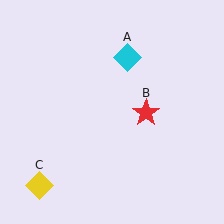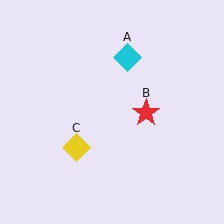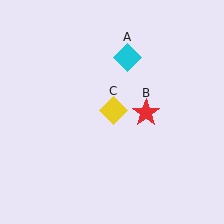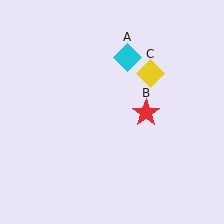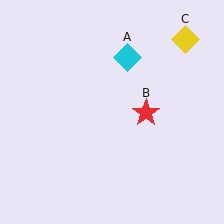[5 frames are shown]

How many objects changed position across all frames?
1 object changed position: yellow diamond (object C).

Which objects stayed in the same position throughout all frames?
Cyan diamond (object A) and red star (object B) remained stationary.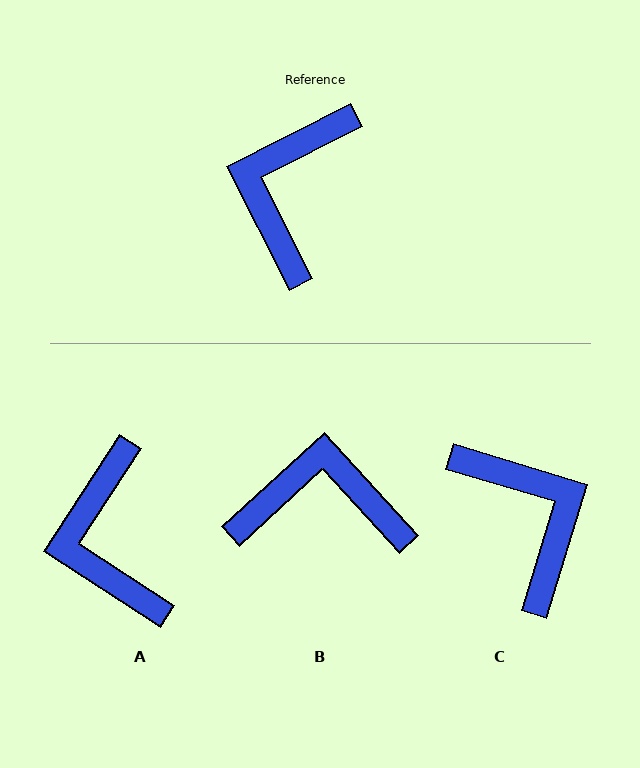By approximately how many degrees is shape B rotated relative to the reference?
Approximately 74 degrees clockwise.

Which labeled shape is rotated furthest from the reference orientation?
C, about 134 degrees away.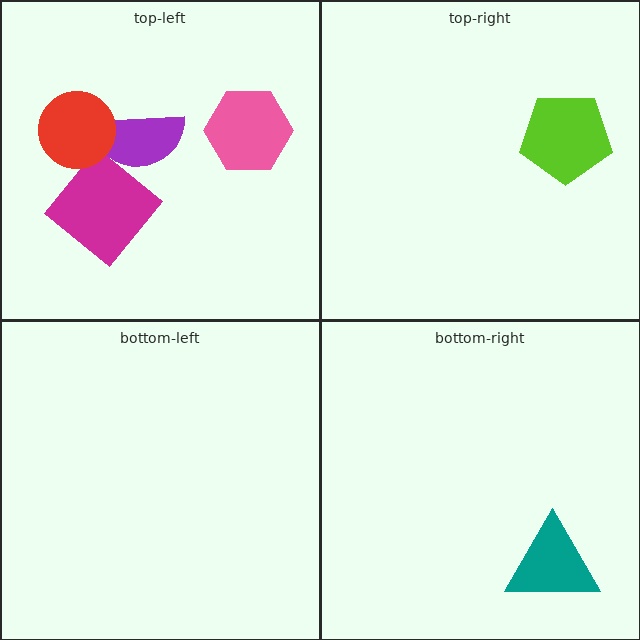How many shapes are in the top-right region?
1.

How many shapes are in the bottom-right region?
1.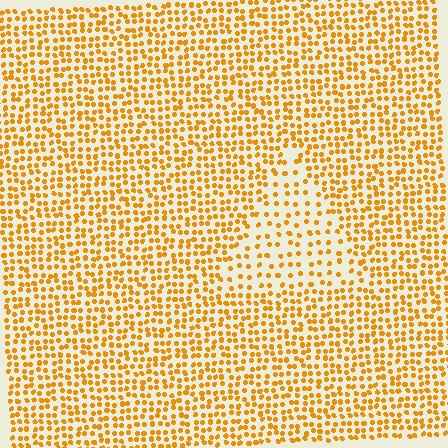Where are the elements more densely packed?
The elements are more densely packed outside the triangle boundary.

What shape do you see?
I see a triangle.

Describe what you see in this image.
The image contains small orange elements arranged at two different densities. A triangle-shaped region is visible where the elements are less densely packed than the surrounding area.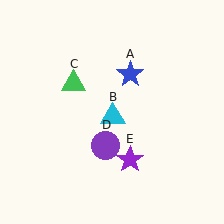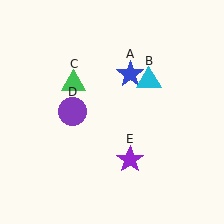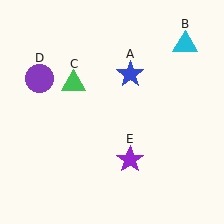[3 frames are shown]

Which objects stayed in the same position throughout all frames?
Blue star (object A) and green triangle (object C) and purple star (object E) remained stationary.